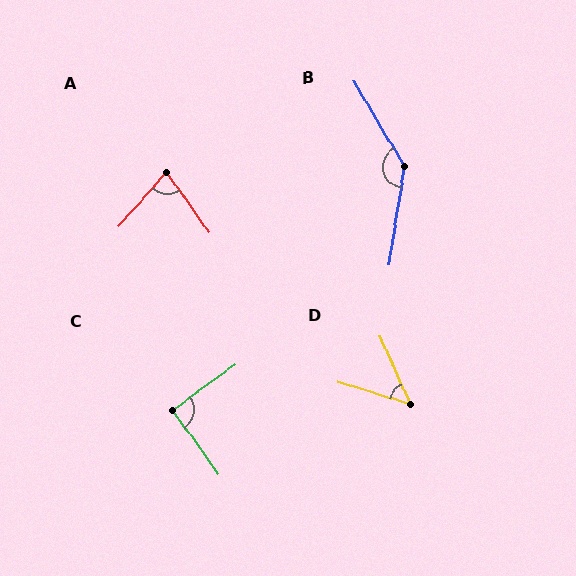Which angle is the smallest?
D, at approximately 49 degrees.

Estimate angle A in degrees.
Approximately 76 degrees.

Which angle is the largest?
B, at approximately 141 degrees.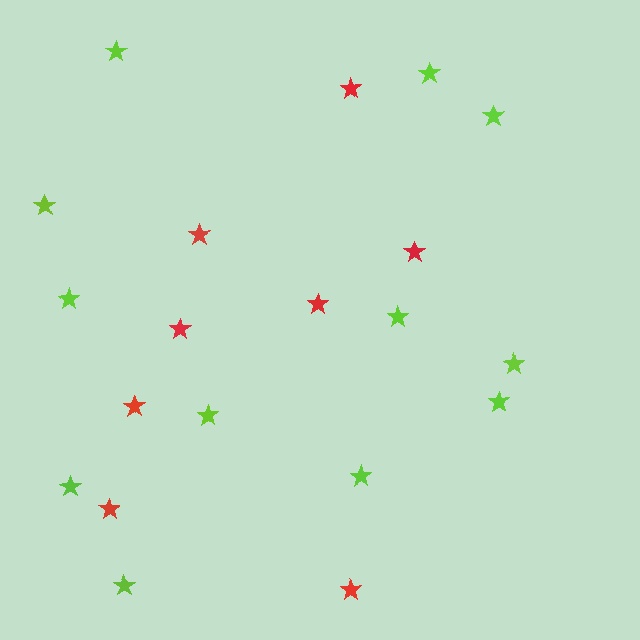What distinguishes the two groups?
There are 2 groups: one group of red stars (8) and one group of lime stars (12).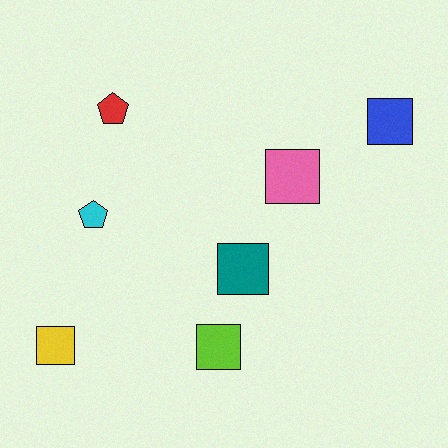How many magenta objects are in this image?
There are no magenta objects.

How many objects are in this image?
There are 7 objects.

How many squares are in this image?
There are 5 squares.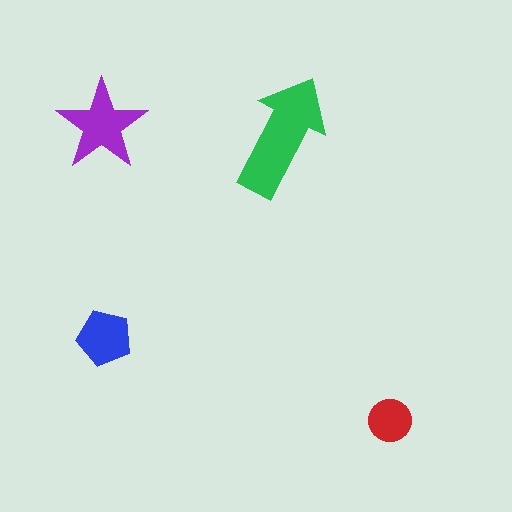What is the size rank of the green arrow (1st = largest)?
1st.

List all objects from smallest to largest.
The red circle, the blue pentagon, the purple star, the green arrow.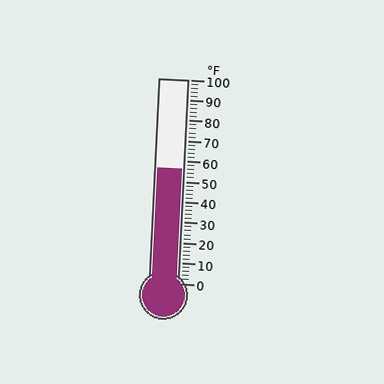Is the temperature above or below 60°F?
The temperature is below 60°F.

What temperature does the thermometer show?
The thermometer shows approximately 56°F.